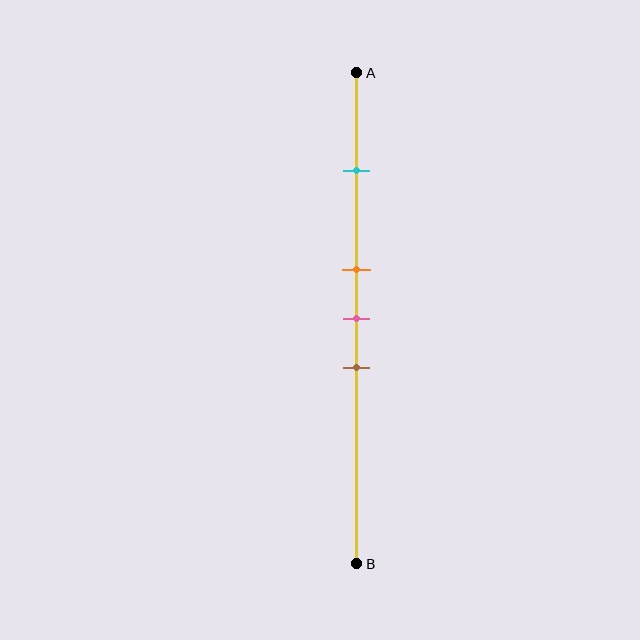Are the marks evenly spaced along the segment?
No, the marks are not evenly spaced.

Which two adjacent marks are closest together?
The orange and pink marks are the closest adjacent pair.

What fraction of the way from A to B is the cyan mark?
The cyan mark is approximately 20% (0.2) of the way from A to B.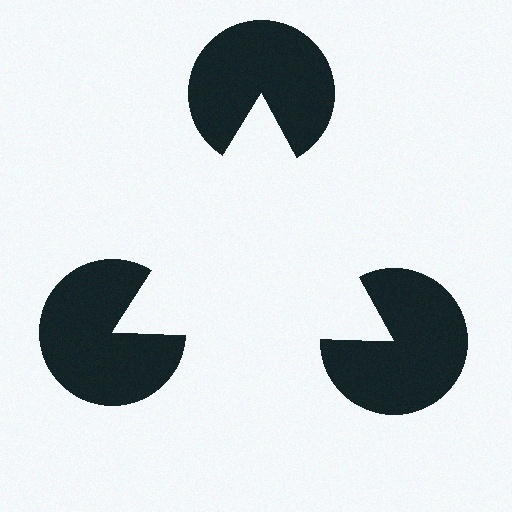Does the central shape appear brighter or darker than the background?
It typically appears slightly brighter than the background, even though no actual brightness change is drawn.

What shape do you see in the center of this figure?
An illusory triangle — its edges are inferred from the aligned wedge cuts in the pac-man discs, not physically drawn.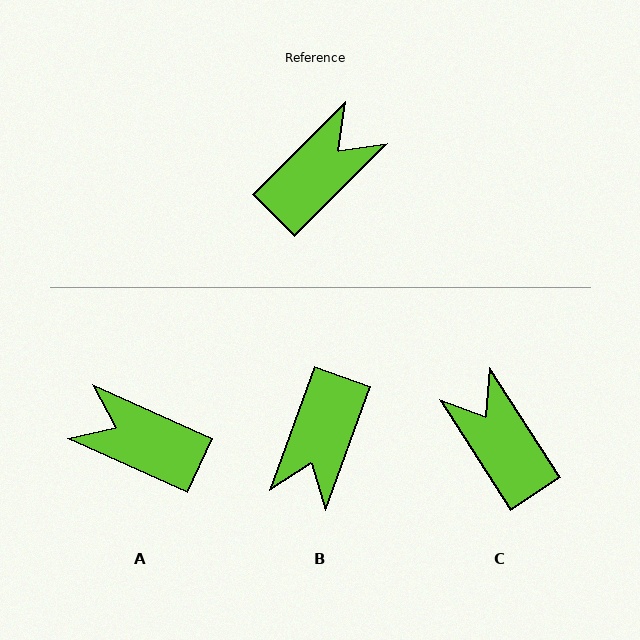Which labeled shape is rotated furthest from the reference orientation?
B, about 155 degrees away.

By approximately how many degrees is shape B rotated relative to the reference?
Approximately 155 degrees clockwise.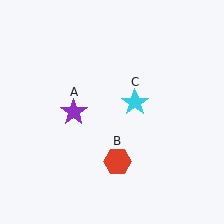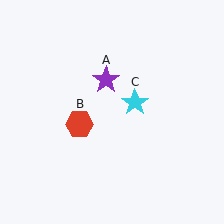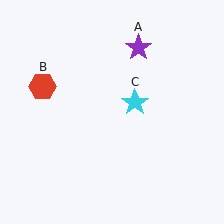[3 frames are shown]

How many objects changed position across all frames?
2 objects changed position: purple star (object A), red hexagon (object B).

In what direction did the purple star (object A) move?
The purple star (object A) moved up and to the right.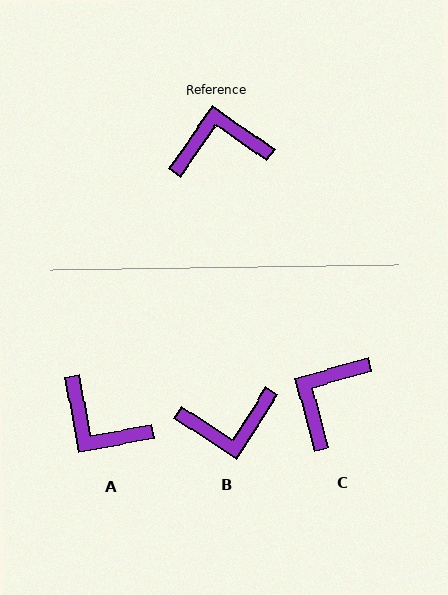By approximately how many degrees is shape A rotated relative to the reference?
Approximately 135 degrees counter-clockwise.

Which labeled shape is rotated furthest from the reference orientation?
B, about 178 degrees away.